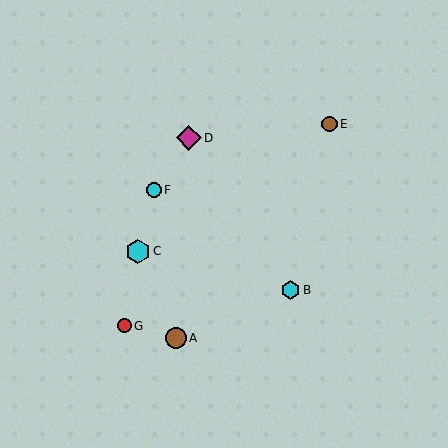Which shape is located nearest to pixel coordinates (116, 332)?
The red circle (labeled G) at (124, 326) is nearest to that location.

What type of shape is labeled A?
Shape A is a brown circle.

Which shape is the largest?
The cyan hexagon (labeled C) is the largest.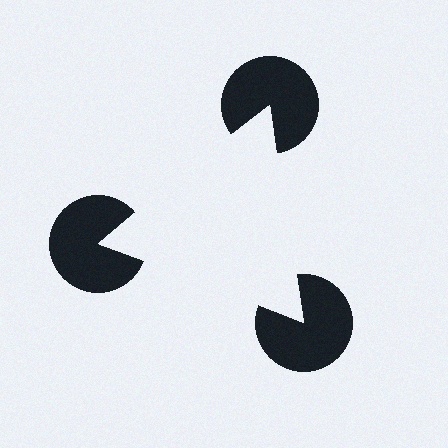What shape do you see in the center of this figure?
An illusory triangle — its edges are inferred from the aligned wedge cuts in the pac-man discs, not physically drawn.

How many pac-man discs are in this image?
There are 3 — one at each vertex of the illusory triangle.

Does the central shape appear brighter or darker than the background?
It typically appears slightly brighter than the background, even though no actual brightness change is drawn.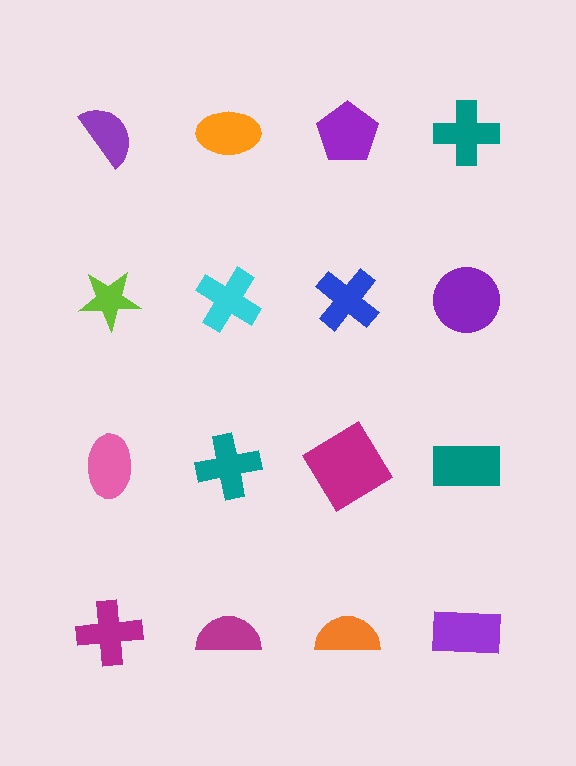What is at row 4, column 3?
An orange semicircle.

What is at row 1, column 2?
An orange ellipse.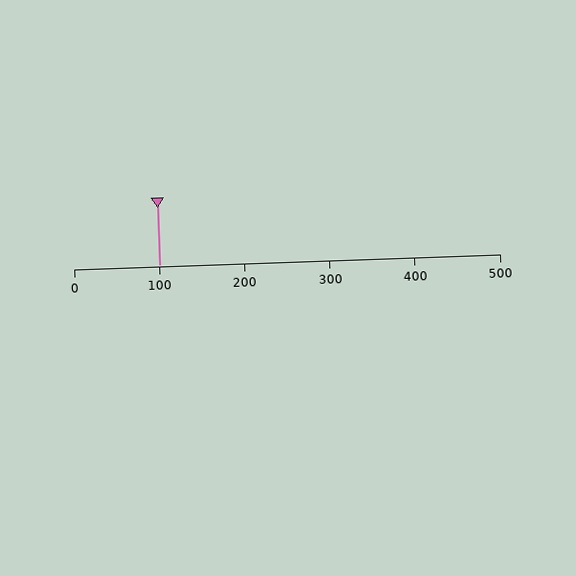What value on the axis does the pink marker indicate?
The marker indicates approximately 100.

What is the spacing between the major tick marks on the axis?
The major ticks are spaced 100 apart.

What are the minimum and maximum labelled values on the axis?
The axis runs from 0 to 500.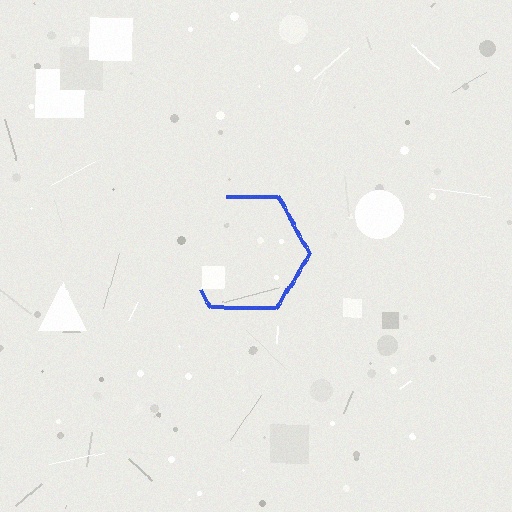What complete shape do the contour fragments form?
The contour fragments form a hexagon.